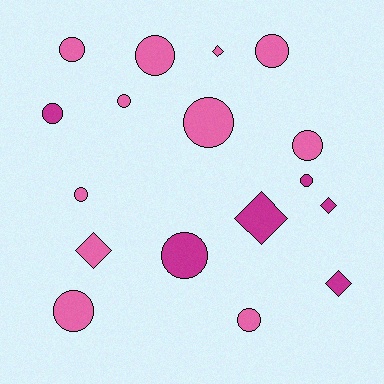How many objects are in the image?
There are 17 objects.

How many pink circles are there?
There are 9 pink circles.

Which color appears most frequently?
Pink, with 11 objects.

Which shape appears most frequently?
Circle, with 12 objects.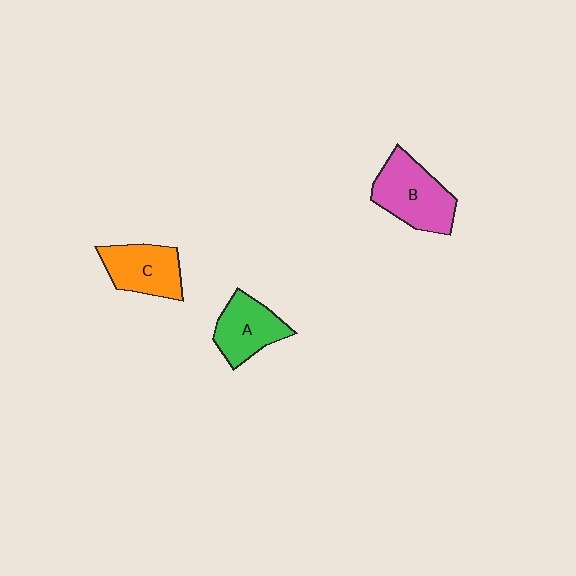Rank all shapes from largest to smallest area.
From largest to smallest: B (pink), C (orange), A (green).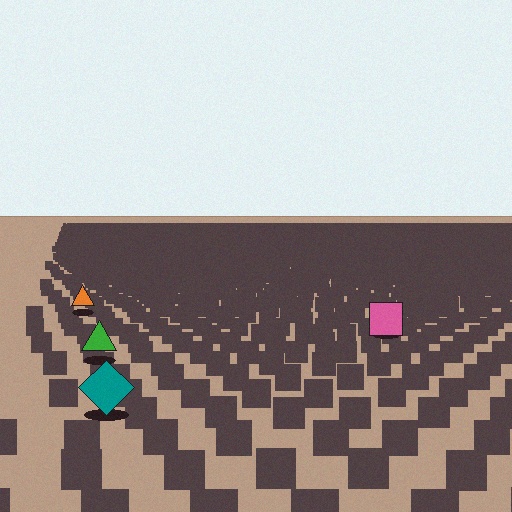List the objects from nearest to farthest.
From nearest to farthest: the teal diamond, the green triangle, the pink square, the orange triangle.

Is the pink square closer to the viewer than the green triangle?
No. The green triangle is closer — you can tell from the texture gradient: the ground texture is coarser near it.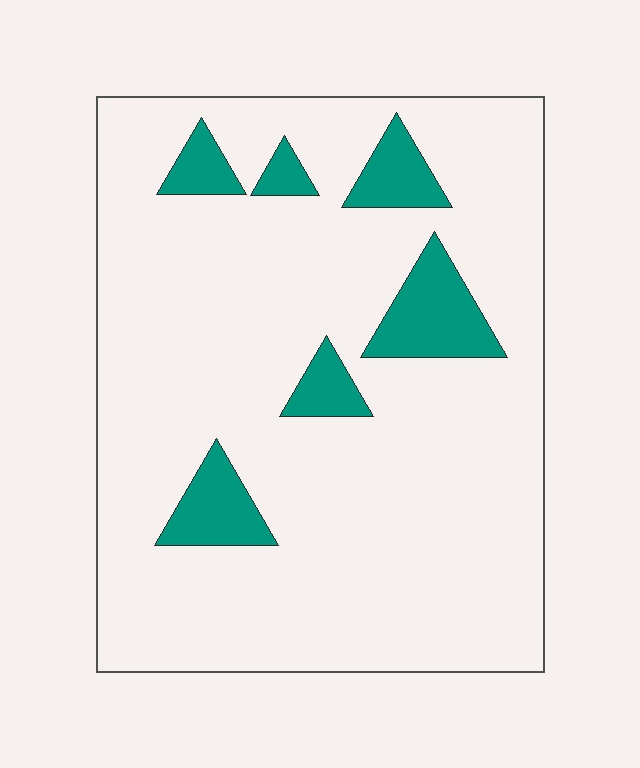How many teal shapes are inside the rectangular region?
6.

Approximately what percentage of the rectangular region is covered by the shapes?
Approximately 10%.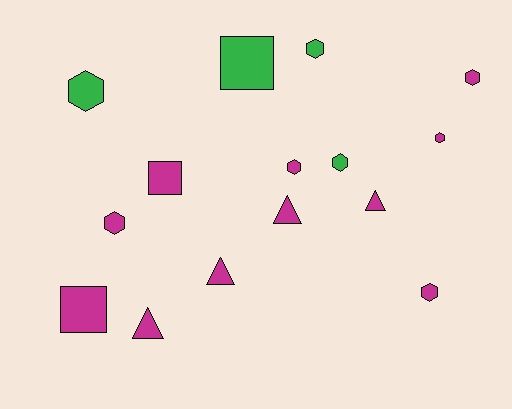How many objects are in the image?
There are 15 objects.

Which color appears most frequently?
Magenta, with 11 objects.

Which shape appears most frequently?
Hexagon, with 8 objects.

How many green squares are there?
There is 1 green square.